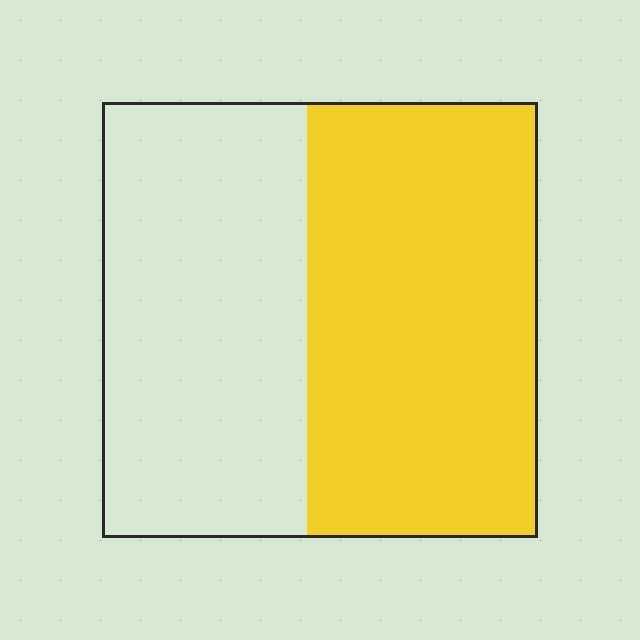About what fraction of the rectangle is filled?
About one half (1/2).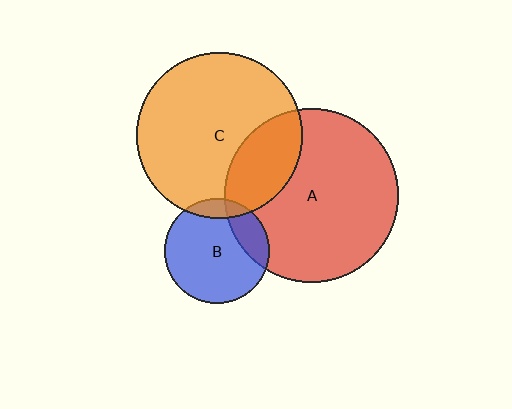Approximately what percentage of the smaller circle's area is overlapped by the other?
Approximately 20%.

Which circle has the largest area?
Circle A (red).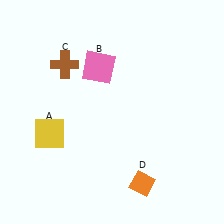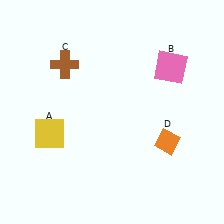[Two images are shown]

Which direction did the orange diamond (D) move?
The orange diamond (D) moved up.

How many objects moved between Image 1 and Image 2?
2 objects moved between the two images.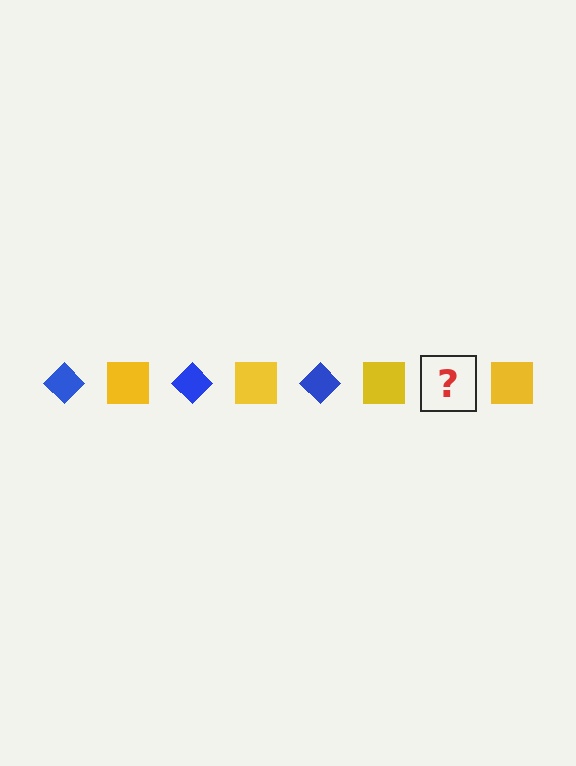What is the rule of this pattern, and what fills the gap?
The rule is that the pattern alternates between blue diamond and yellow square. The gap should be filled with a blue diamond.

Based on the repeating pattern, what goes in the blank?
The blank should be a blue diamond.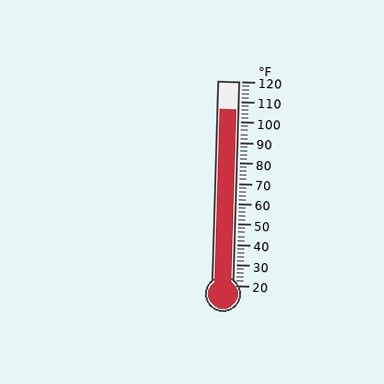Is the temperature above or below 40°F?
The temperature is above 40°F.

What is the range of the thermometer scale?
The thermometer scale ranges from 20°F to 120°F.